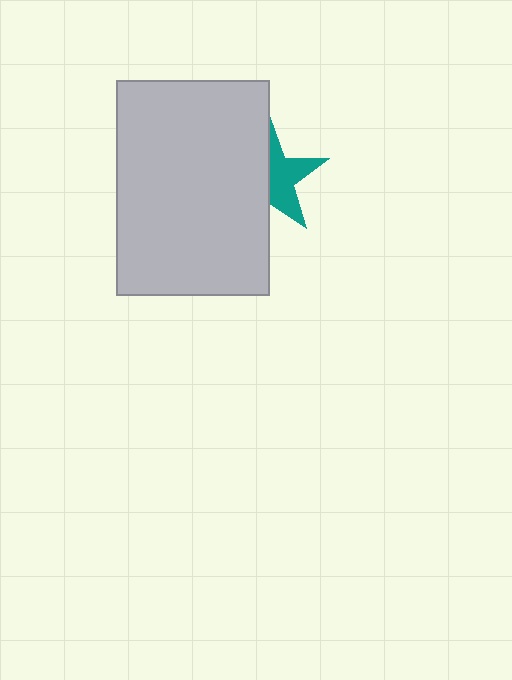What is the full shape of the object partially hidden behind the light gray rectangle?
The partially hidden object is a teal star.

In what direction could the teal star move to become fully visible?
The teal star could move right. That would shift it out from behind the light gray rectangle entirely.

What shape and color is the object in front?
The object in front is a light gray rectangle.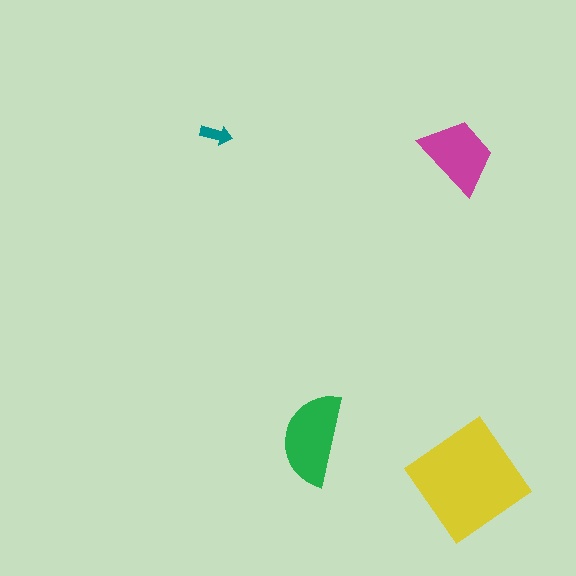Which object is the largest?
The yellow diamond.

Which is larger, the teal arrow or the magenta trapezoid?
The magenta trapezoid.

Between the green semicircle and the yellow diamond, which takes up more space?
The yellow diamond.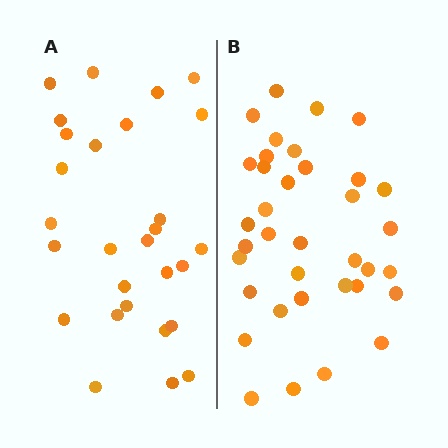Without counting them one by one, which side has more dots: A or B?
Region B (the right region) has more dots.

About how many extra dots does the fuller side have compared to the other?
Region B has roughly 8 or so more dots than region A.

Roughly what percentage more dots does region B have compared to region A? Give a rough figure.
About 30% more.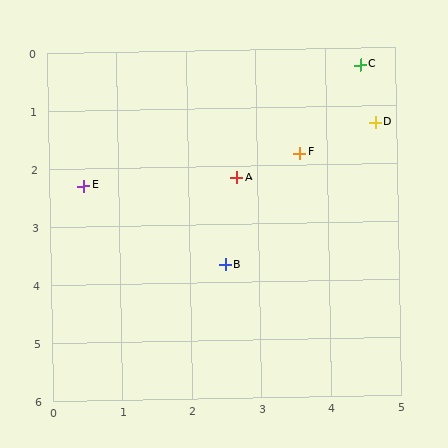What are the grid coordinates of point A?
Point A is at approximately (2.7, 2.2).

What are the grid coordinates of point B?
Point B is at approximately (2.5, 3.7).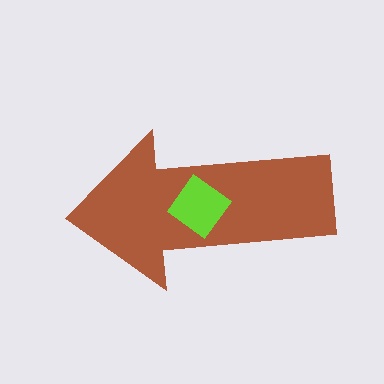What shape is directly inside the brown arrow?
The lime diamond.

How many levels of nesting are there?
2.